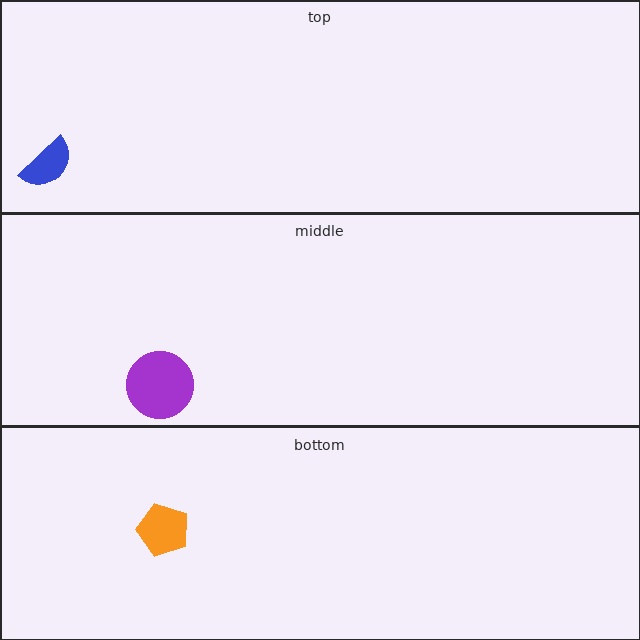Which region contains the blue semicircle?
The top region.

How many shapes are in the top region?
1.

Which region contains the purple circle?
The middle region.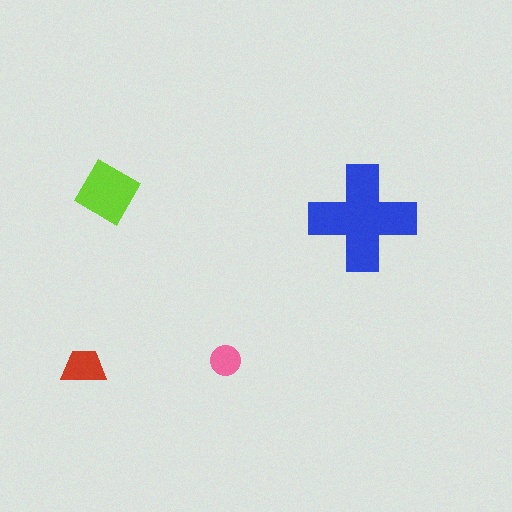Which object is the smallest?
The pink circle.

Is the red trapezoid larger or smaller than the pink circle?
Larger.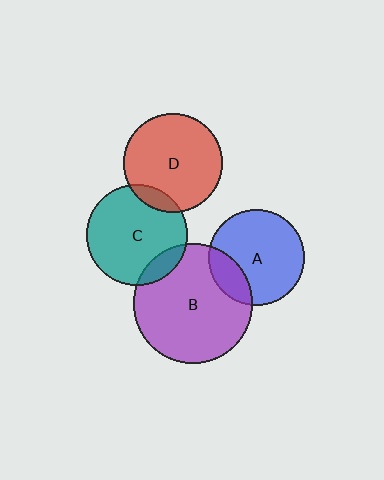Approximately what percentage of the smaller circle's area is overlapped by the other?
Approximately 10%.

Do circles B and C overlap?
Yes.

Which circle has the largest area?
Circle B (purple).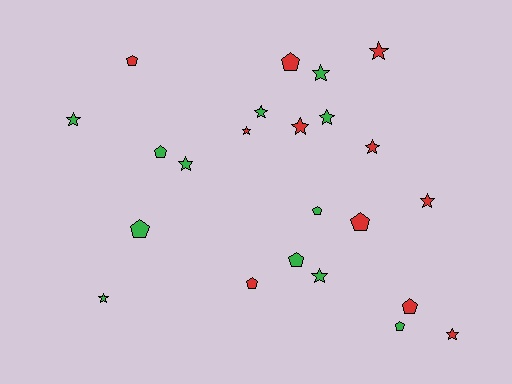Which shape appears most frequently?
Star, with 13 objects.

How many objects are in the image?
There are 23 objects.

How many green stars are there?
There are 7 green stars.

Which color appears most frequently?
Green, with 12 objects.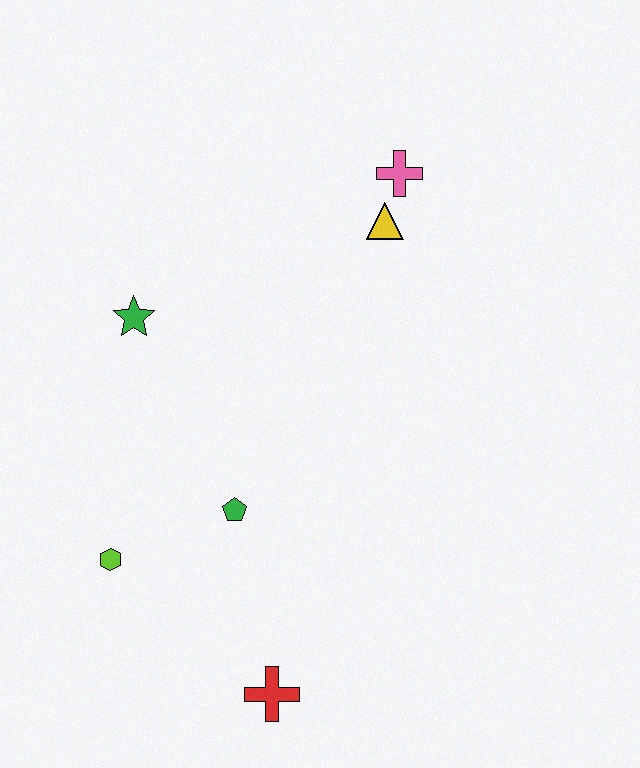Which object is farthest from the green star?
The red cross is farthest from the green star.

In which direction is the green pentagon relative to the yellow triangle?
The green pentagon is below the yellow triangle.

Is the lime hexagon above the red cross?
Yes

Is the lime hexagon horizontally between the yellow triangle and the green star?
No